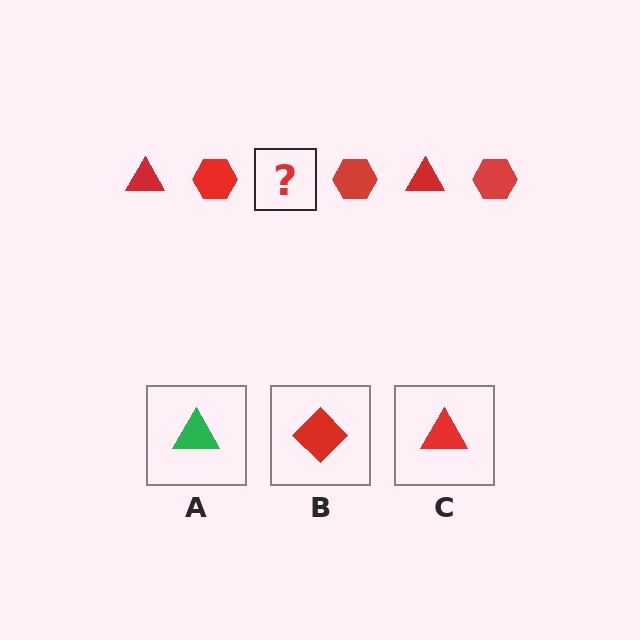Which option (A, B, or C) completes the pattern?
C.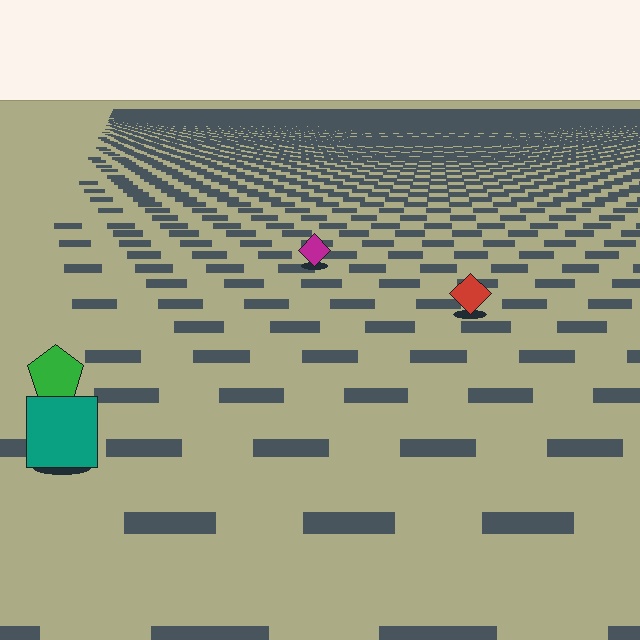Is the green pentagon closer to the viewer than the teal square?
No. The teal square is closer — you can tell from the texture gradient: the ground texture is coarser near it.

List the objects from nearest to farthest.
From nearest to farthest: the teal square, the green pentagon, the red diamond, the magenta diamond.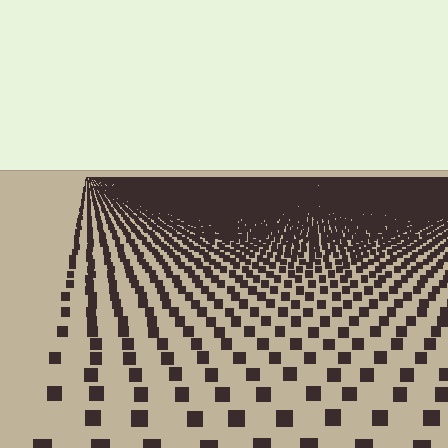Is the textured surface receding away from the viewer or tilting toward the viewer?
The surface is receding away from the viewer. Texture elements get smaller and denser toward the top.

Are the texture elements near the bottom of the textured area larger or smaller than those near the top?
Larger. Near the bottom, elements are closer to the viewer and appear at a bigger on-screen size.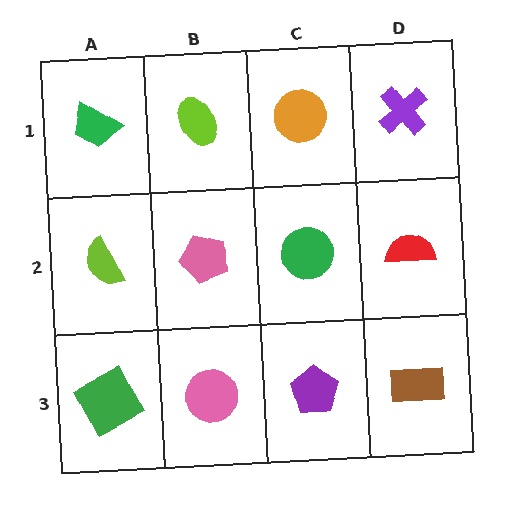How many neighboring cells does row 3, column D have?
2.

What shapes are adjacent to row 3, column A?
A lime semicircle (row 2, column A), a pink circle (row 3, column B).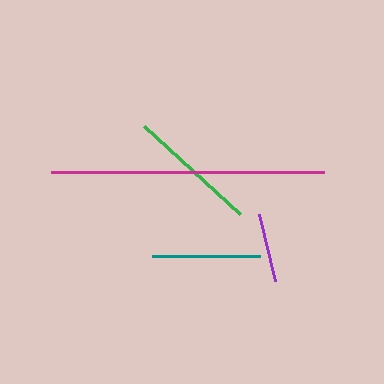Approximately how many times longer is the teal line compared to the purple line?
The teal line is approximately 1.6 times the length of the purple line.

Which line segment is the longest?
The magenta line is the longest at approximately 273 pixels.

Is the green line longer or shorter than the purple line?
The green line is longer than the purple line.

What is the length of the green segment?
The green segment is approximately 131 pixels long.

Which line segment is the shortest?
The purple line is the shortest at approximately 69 pixels.